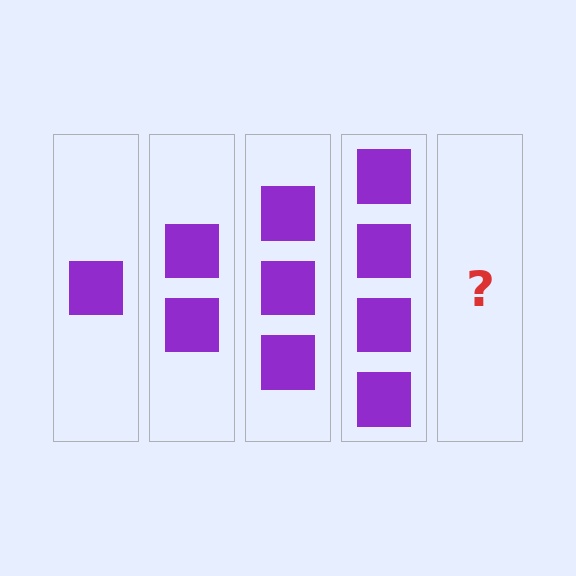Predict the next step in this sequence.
The next step is 5 squares.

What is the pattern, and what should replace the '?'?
The pattern is that each step adds one more square. The '?' should be 5 squares.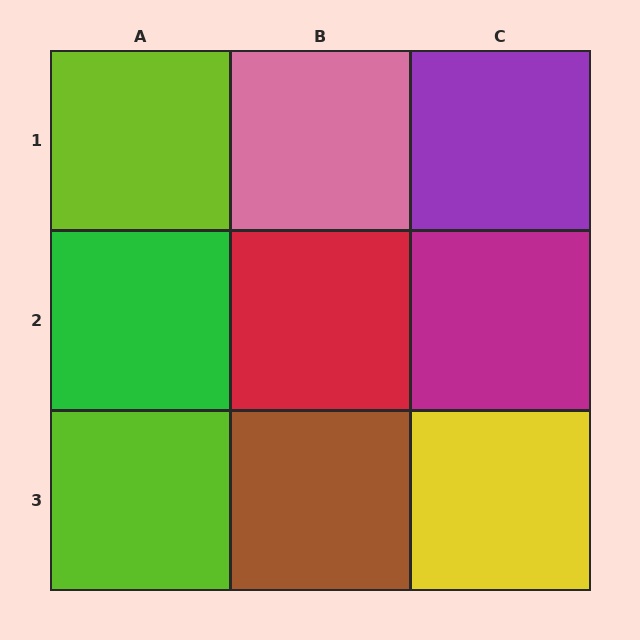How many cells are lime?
2 cells are lime.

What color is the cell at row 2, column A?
Green.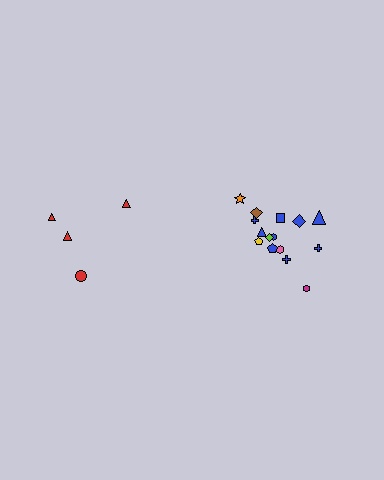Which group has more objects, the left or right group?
The right group.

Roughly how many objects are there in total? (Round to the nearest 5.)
Roughly 20 objects in total.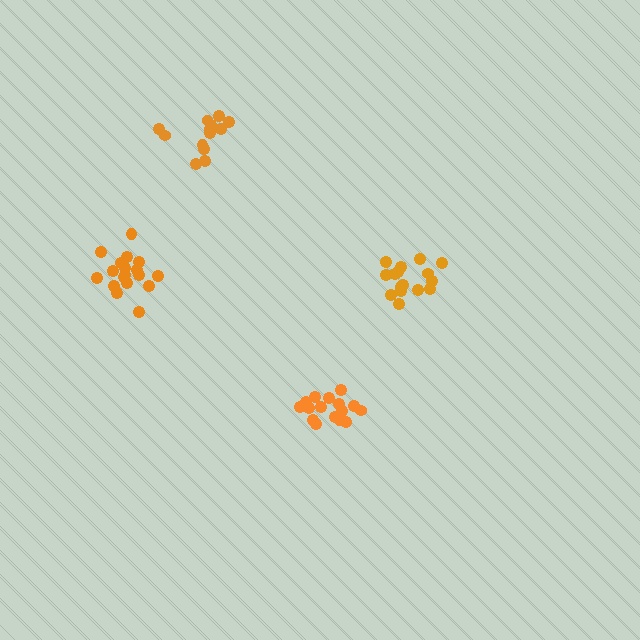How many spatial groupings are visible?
There are 4 spatial groupings.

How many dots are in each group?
Group 1: 13 dots, Group 2: 16 dots, Group 3: 16 dots, Group 4: 18 dots (63 total).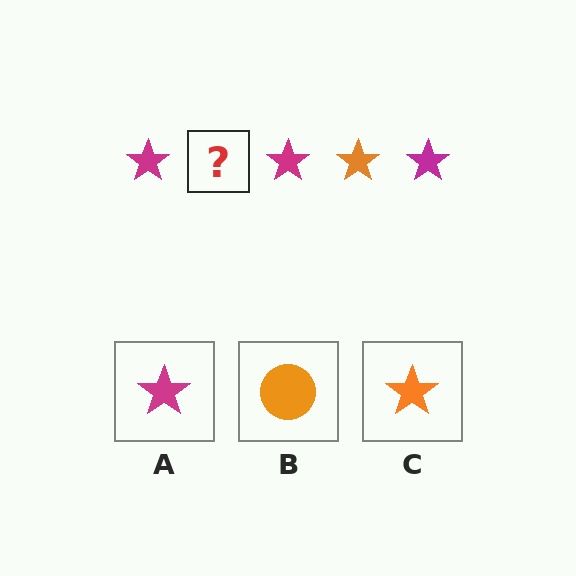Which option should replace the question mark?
Option C.